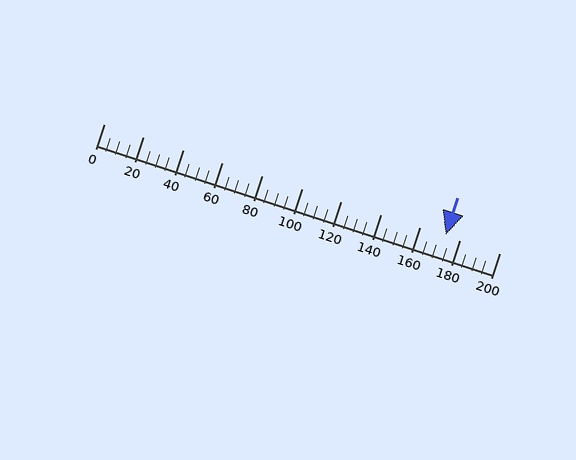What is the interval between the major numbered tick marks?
The major tick marks are spaced 20 units apart.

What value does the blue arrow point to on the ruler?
The blue arrow points to approximately 173.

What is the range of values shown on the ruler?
The ruler shows values from 0 to 200.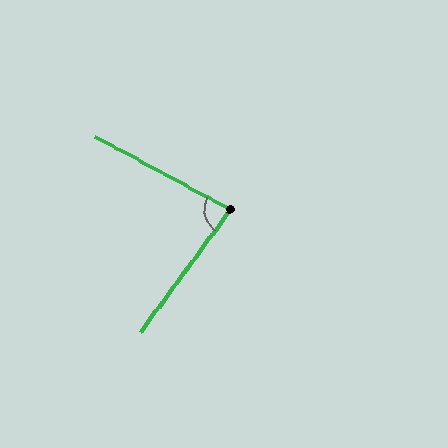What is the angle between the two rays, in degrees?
Approximately 82 degrees.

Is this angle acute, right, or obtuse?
It is acute.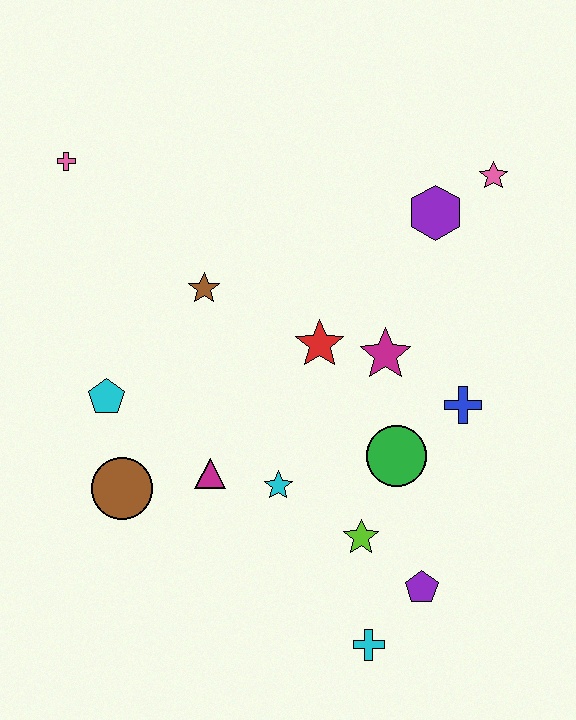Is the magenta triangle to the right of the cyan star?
No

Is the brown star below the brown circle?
No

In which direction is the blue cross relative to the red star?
The blue cross is to the right of the red star.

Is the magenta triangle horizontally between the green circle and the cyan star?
No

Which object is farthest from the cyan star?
The pink cross is farthest from the cyan star.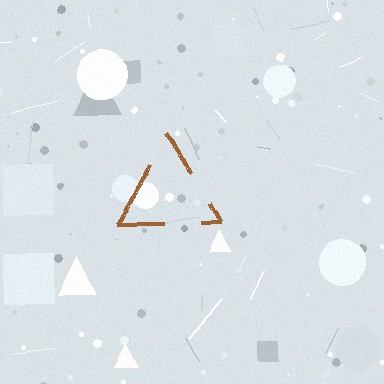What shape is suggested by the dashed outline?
The dashed outline suggests a triangle.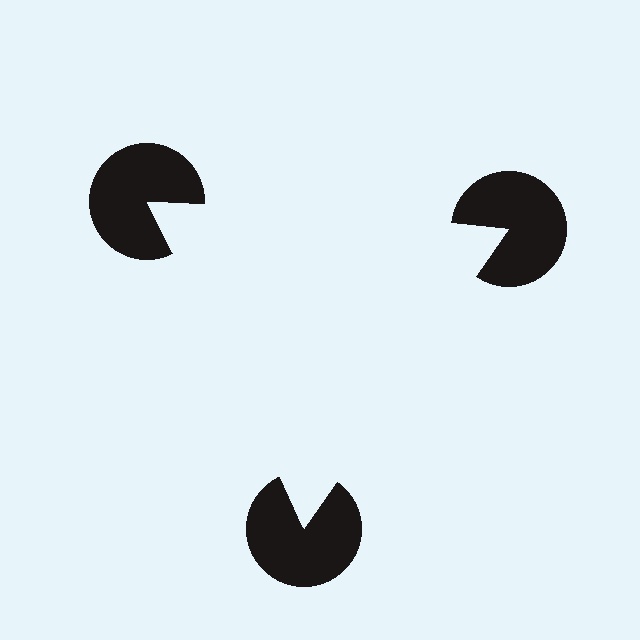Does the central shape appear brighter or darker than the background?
It typically appears slightly brighter than the background, even though no actual brightness change is drawn.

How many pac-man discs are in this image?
There are 3 — one at each vertex of the illusory triangle.